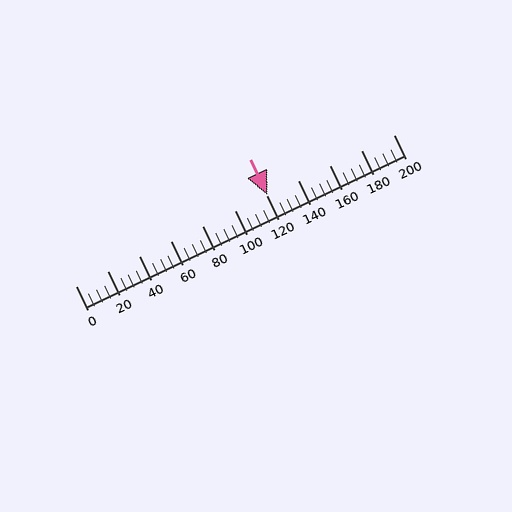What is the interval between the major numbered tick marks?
The major tick marks are spaced 20 units apart.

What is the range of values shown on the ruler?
The ruler shows values from 0 to 200.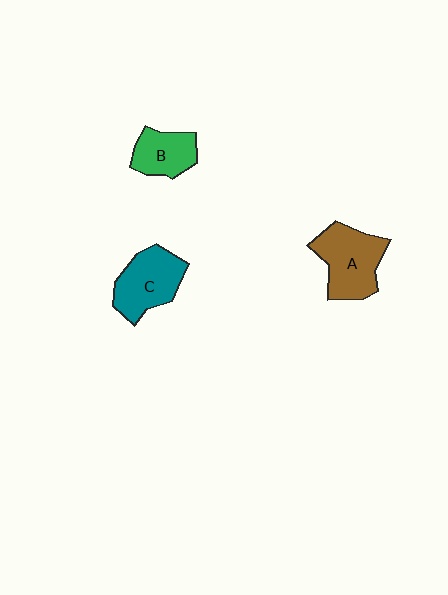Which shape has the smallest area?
Shape B (green).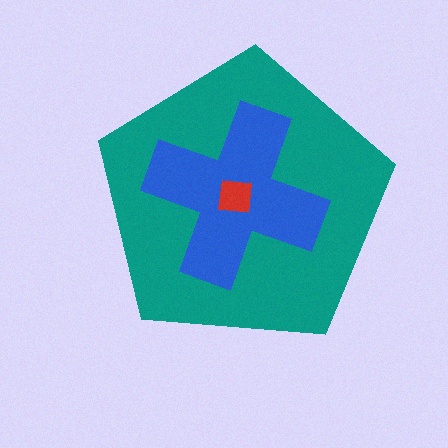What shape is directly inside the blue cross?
The red square.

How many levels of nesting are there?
3.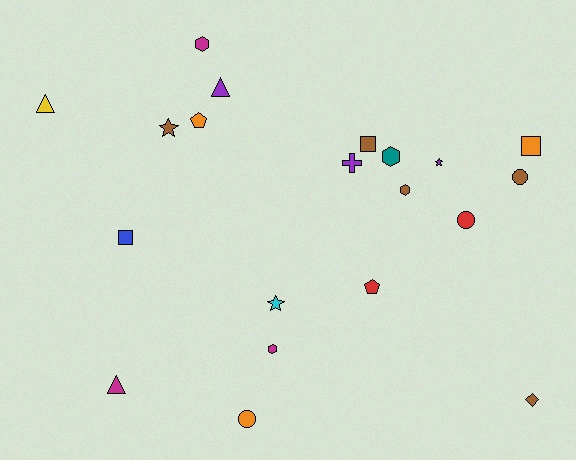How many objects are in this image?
There are 20 objects.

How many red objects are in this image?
There are 2 red objects.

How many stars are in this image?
There are 3 stars.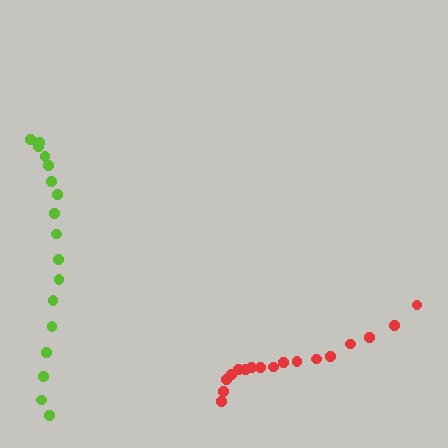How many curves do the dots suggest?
There are 2 distinct paths.